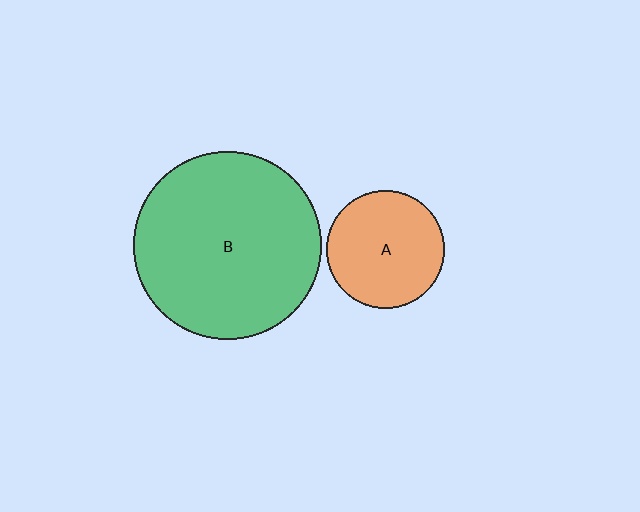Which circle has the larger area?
Circle B (green).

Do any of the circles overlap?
No, none of the circles overlap.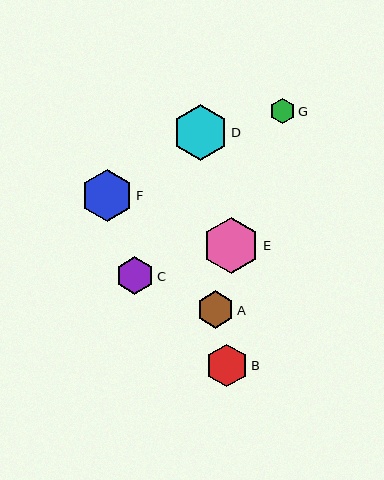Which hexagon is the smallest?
Hexagon G is the smallest with a size of approximately 25 pixels.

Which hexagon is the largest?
Hexagon E is the largest with a size of approximately 57 pixels.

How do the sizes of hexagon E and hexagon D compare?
Hexagon E and hexagon D are approximately the same size.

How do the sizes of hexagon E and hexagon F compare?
Hexagon E and hexagon F are approximately the same size.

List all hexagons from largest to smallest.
From largest to smallest: E, D, F, B, C, A, G.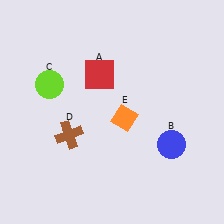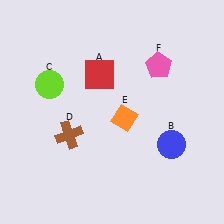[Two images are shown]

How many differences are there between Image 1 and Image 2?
There is 1 difference between the two images.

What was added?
A pink pentagon (F) was added in Image 2.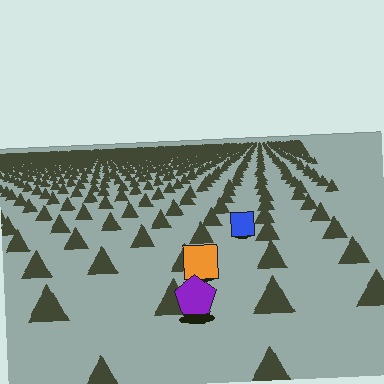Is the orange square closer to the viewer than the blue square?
Yes. The orange square is closer — you can tell from the texture gradient: the ground texture is coarser near it.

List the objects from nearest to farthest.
From nearest to farthest: the purple pentagon, the orange square, the blue square.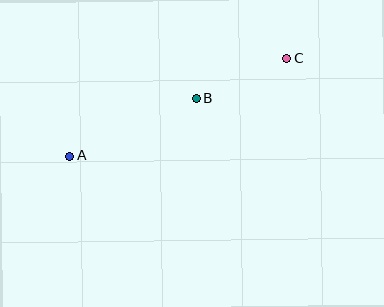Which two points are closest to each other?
Points B and C are closest to each other.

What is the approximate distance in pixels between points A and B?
The distance between A and B is approximately 139 pixels.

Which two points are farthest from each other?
Points A and C are farthest from each other.